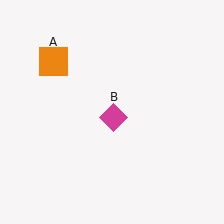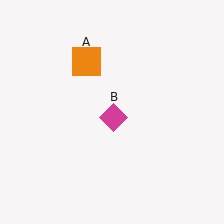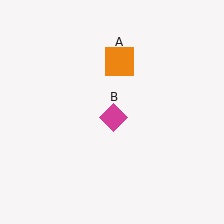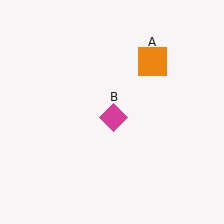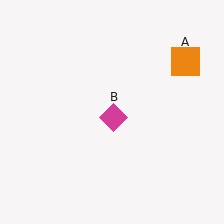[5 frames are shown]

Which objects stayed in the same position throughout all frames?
Magenta diamond (object B) remained stationary.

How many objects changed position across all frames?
1 object changed position: orange square (object A).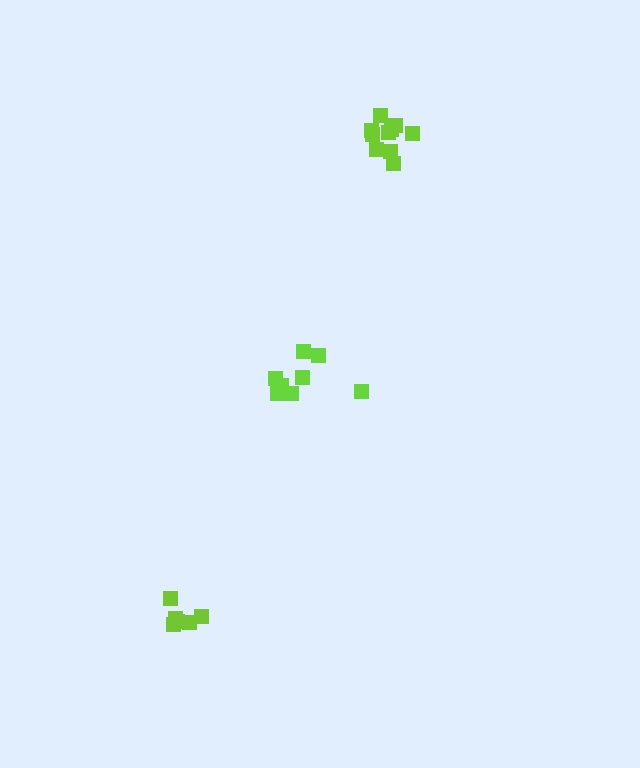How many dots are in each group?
Group 1: 8 dots, Group 2: 10 dots, Group 3: 6 dots (24 total).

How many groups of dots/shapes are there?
There are 3 groups.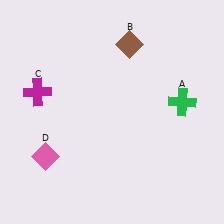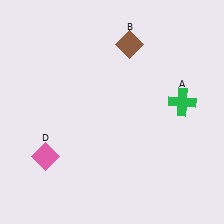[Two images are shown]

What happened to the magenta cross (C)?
The magenta cross (C) was removed in Image 2. It was in the top-left area of Image 1.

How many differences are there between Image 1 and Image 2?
There is 1 difference between the two images.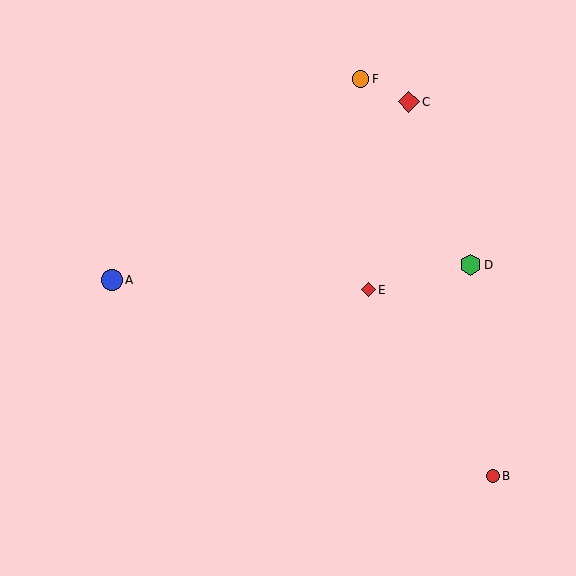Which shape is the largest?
The red diamond (labeled C) is the largest.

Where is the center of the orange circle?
The center of the orange circle is at (361, 79).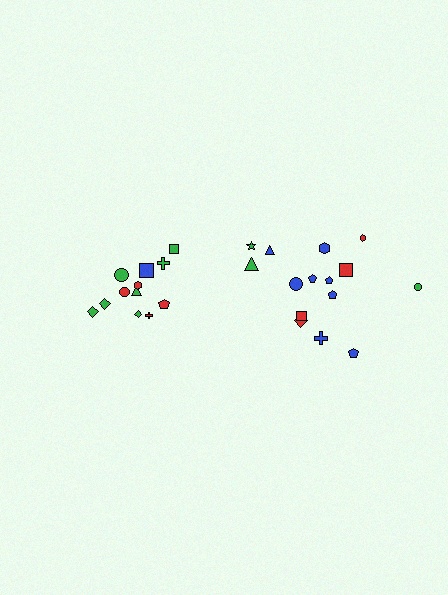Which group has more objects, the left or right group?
The right group.